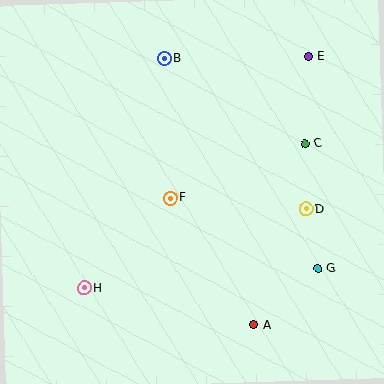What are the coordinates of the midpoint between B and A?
The midpoint between B and A is at (209, 192).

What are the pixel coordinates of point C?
Point C is at (305, 144).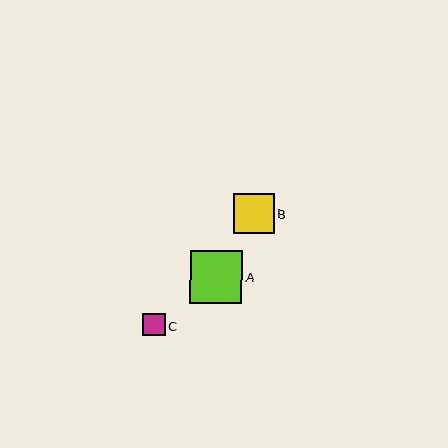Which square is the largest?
Square A is the largest with a size of approximately 53 pixels.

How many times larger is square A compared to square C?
Square A is approximately 2.4 times the size of square C.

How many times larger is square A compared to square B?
Square A is approximately 1.3 times the size of square B.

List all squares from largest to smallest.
From largest to smallest: A, B, C.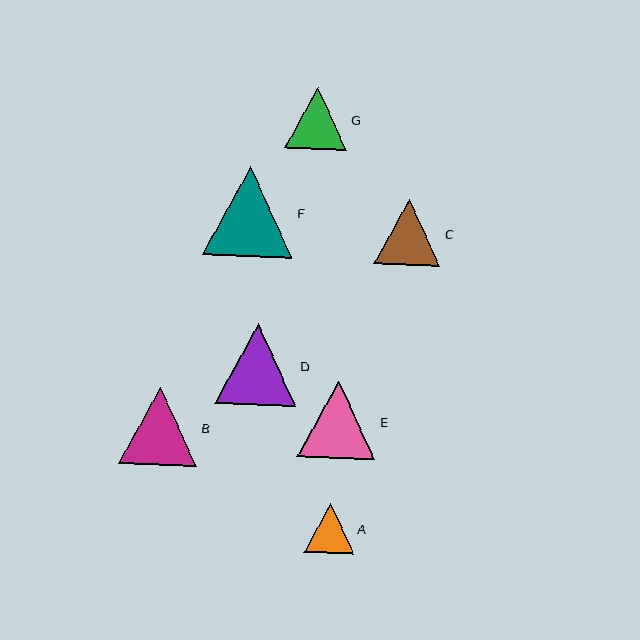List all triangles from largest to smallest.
From largest to smallest: F, D, B, E, C, G, A.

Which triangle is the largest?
Triangle F is the largest with a size of approximately 90 pixels.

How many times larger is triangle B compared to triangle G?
Triangle B is approximately 1.3 times the size of triangle G.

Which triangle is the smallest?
Triangle A is the smallest with a size of approximately 49 pixels.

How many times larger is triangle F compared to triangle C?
Triangle F is approximately 1.4 times the size of triangle C.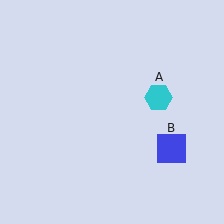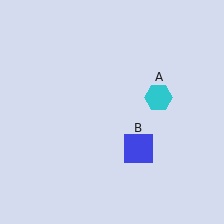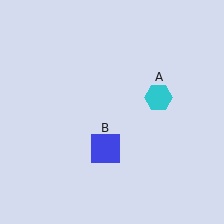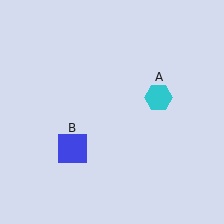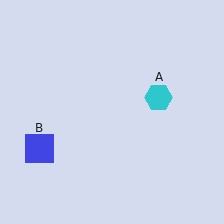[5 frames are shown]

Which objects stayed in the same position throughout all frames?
Cyan hexagon (object A) remained stationary.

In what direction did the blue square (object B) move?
The blue square (object B) moved left.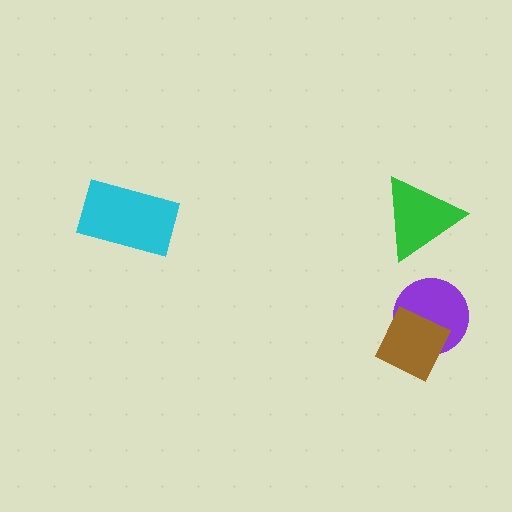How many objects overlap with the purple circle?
1 object overlaps with the purple circle.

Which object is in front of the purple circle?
The brown square is in front of the purple circle.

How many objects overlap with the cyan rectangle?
0 objects overlap with the cyan rectangle.